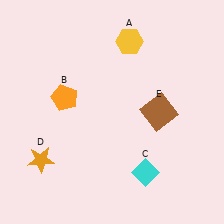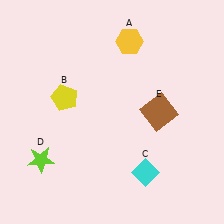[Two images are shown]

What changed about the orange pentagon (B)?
In Image 1, B is orange. In Image 2, it changed to yellow.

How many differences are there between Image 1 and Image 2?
There are 2 differences between the two images.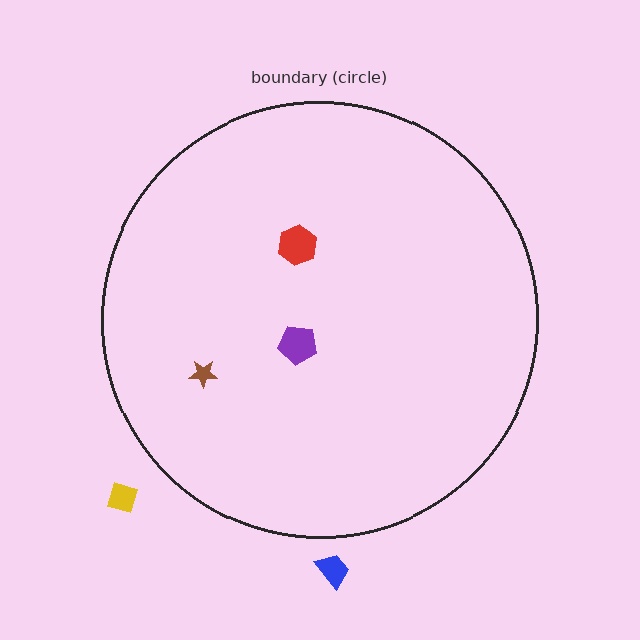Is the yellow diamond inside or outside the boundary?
Outside.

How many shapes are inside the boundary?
3 inside, 2 outside.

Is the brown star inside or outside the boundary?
Inside.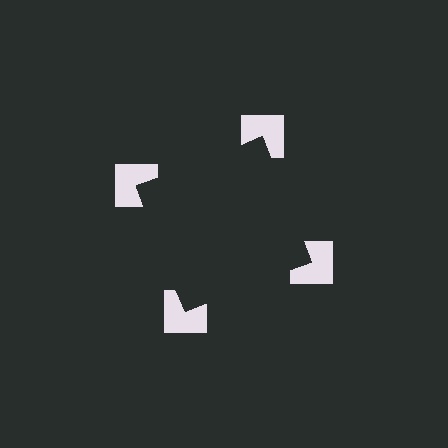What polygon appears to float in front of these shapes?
An illusory square — its edges are inferred from the aligned wedge cuts in the notched squares, not physically drawn.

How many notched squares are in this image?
There are 4 — one at each vertex of the illusory square.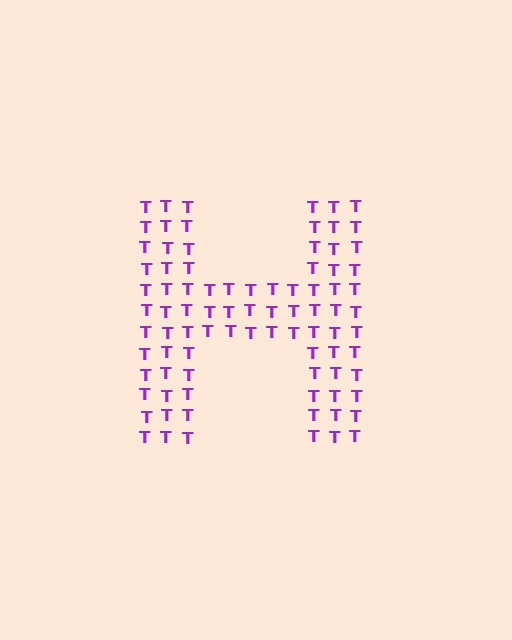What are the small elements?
The small elements are letter T's.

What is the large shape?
The large shape is the letter H.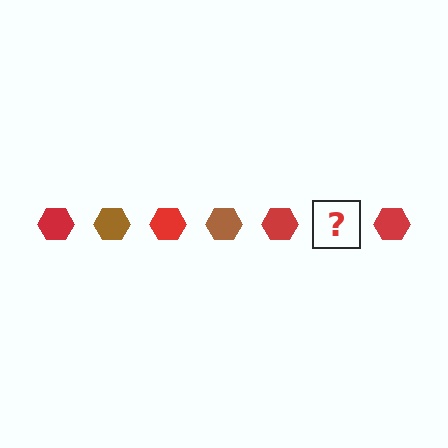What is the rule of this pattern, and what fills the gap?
The rule is that the pattern cycles through red, brown hexagons. The gap should be filled with a brown hexagon.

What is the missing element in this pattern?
The missing element is a brown hexagon.